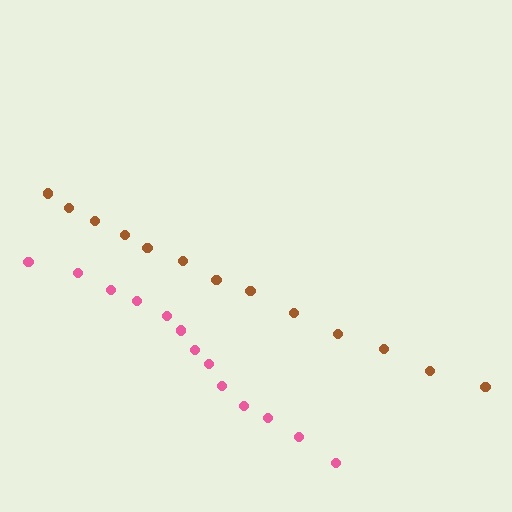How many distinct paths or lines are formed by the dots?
There are 2 distinct paths.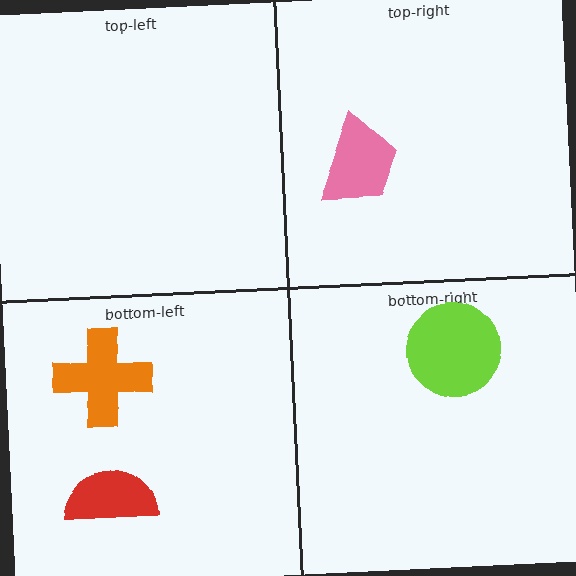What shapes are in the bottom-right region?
The lime circle.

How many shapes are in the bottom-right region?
1.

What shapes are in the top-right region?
The pink trapezoid.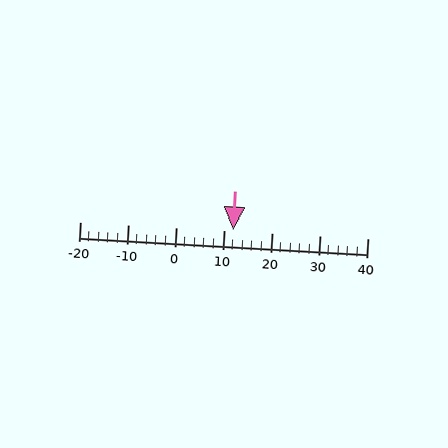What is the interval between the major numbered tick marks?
The major tick marks are spaced 10 units apart.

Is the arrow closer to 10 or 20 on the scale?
The arrow is closer to 10.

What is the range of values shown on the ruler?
The ruler shows values from -20 to 40.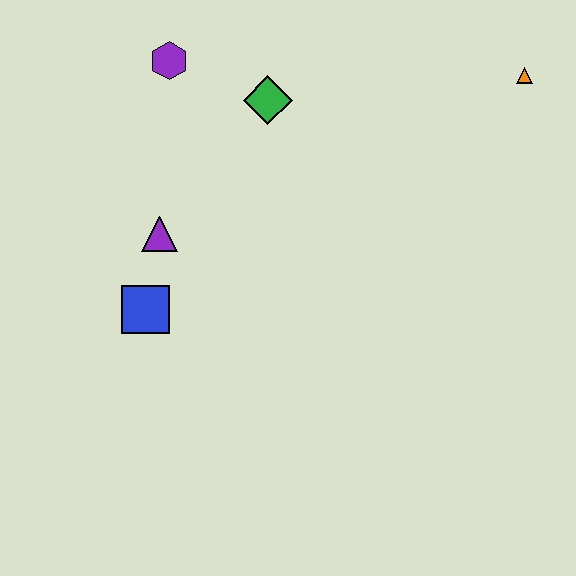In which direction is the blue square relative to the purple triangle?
The blue square is below the purple triangle.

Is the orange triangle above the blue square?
Yes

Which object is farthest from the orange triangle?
The blue square is farthest from the orange triangle.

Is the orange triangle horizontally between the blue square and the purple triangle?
No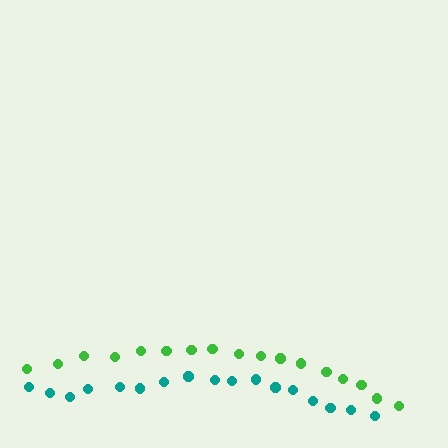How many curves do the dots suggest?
There are 2 distinct paths.